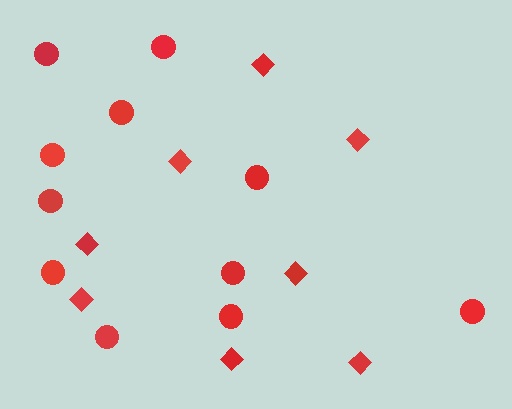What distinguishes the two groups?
There are 2 groups: one group of diamonds (8) and one group of circles (11).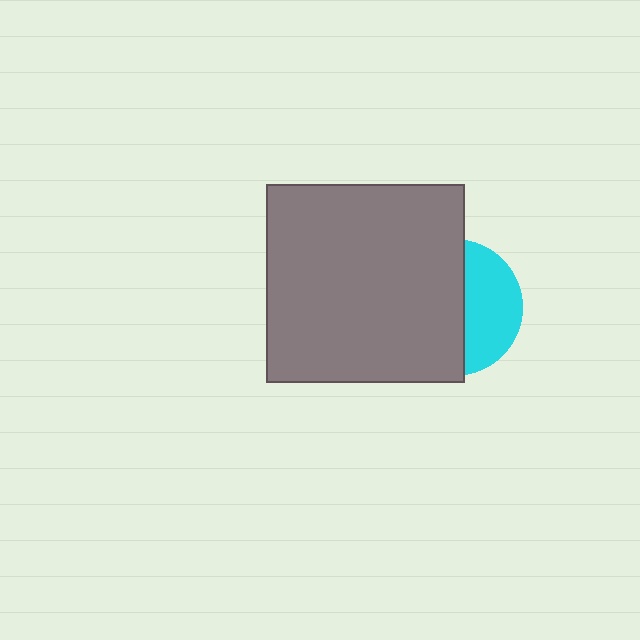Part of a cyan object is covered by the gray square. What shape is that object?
It is a circle.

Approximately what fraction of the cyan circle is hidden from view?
Roughly 61% of the cyan circle is hidden behind the gray square.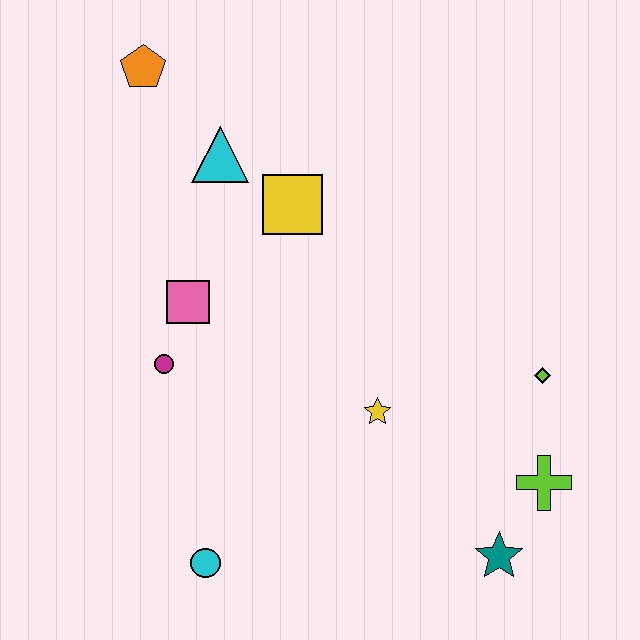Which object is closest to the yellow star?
The lime diamond is closest to the yellow star.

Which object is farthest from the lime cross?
The orange pentagon is farthest from the lime cross.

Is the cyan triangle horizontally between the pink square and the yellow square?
Yes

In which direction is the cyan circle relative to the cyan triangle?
The cyan circle is below the cyan triangle.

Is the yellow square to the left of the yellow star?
Yes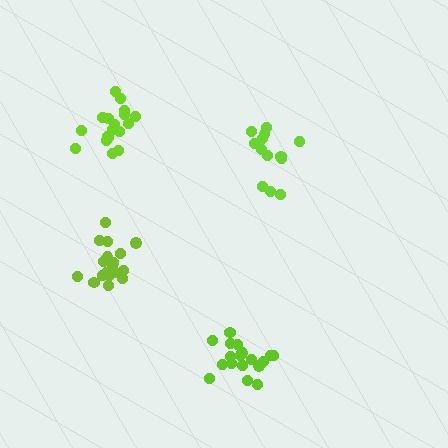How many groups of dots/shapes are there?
There are 4 groups.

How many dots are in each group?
Group 1: 18 dots, Group 2: 13 dots, Group 3: 18 dots, Group 4: 18 dots (67 total).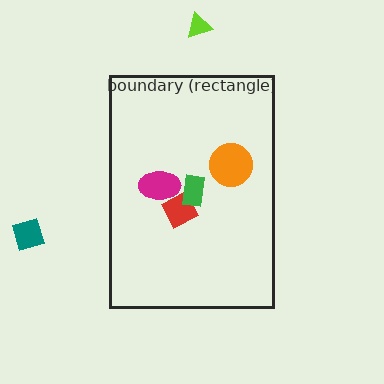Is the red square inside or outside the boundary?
Inside.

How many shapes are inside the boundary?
4 inside, 2 outside.